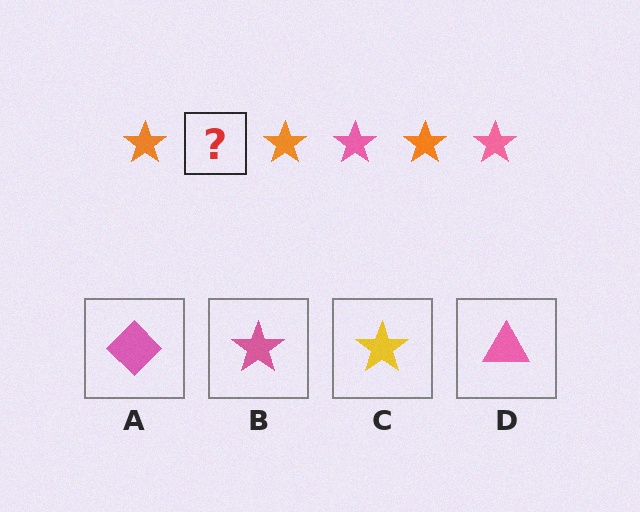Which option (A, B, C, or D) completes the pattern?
B.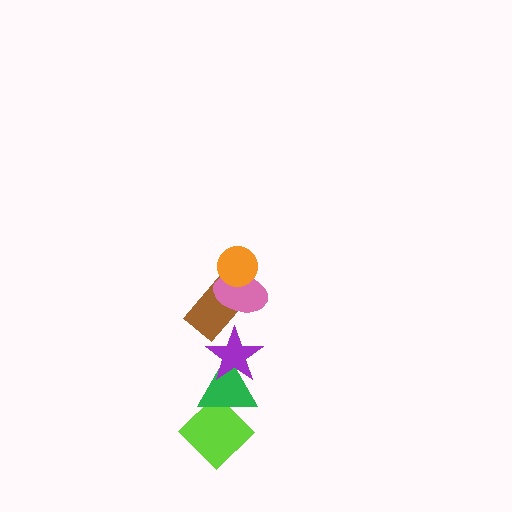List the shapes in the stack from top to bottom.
From top to bottom: the orange circle, the pink ellipse, the brown rectangle, the purple star, the green triangle, the lime diamond.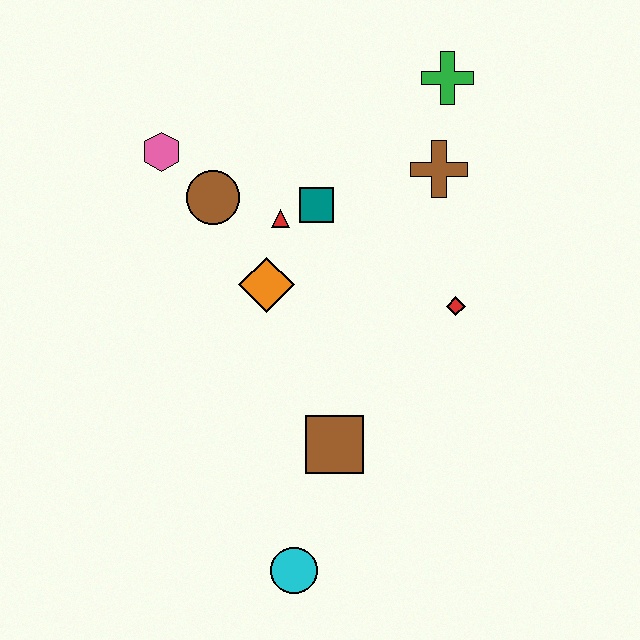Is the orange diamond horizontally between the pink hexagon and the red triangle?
Yes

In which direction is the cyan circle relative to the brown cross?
The cyan circle is below the brown cross.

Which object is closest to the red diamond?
The brown cross is closest to the red diamond.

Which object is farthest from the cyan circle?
The green cross is farthest from the cyan circle.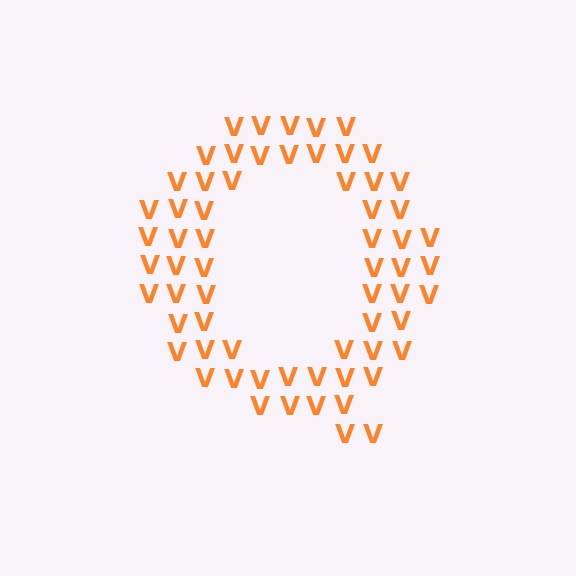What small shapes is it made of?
It is made of small letter V's.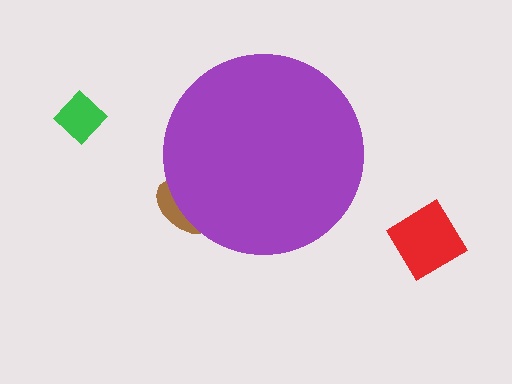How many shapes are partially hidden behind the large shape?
1 shape is partially hidden.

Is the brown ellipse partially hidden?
Yes, the brown ellipse is partially hidden behind the purple circle.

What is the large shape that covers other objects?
A purple circle.